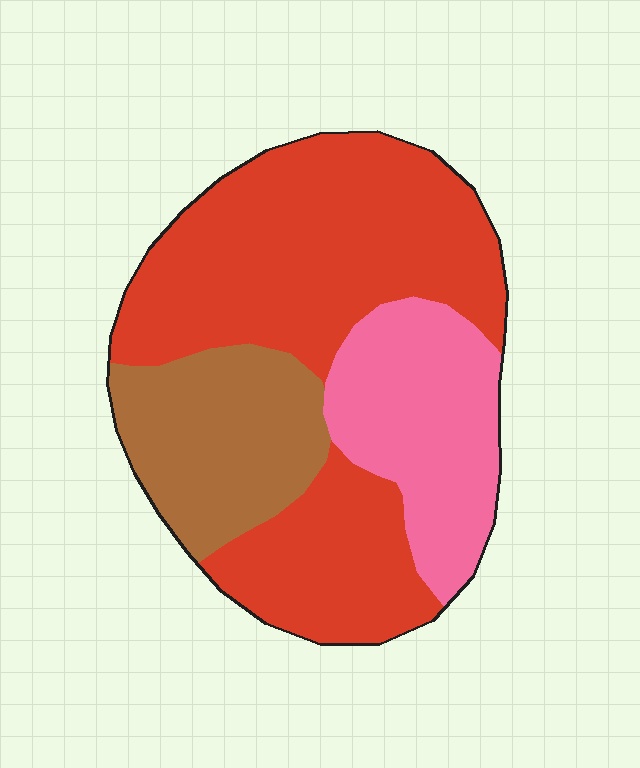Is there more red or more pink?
Red.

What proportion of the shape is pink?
Pink takes up about one fifth (1/5) of the shape.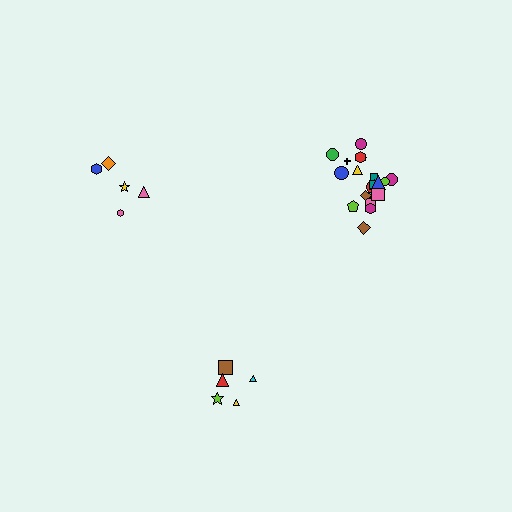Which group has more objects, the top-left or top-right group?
The top-right group.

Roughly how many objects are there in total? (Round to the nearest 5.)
Roughly 35 objects in total.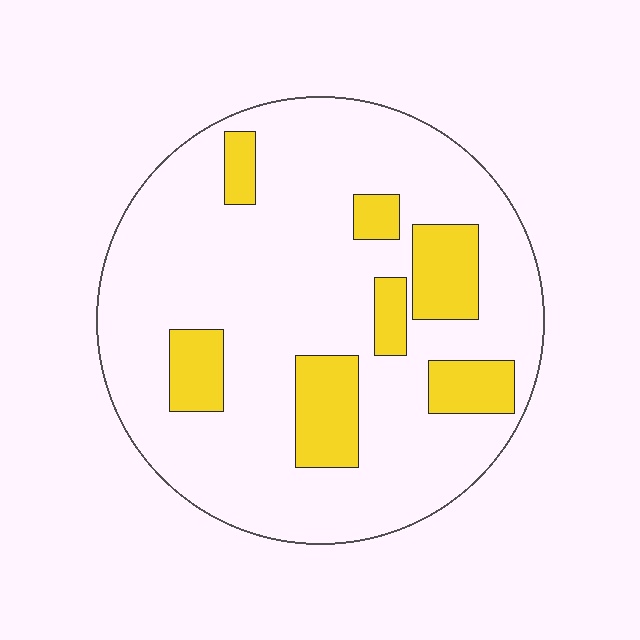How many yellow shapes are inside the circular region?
7.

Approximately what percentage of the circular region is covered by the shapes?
Approximately 20%.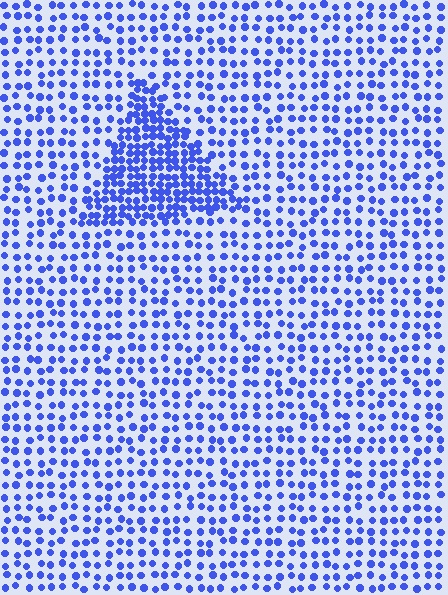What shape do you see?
I see a triangle.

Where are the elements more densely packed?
The elements are more densely packed inside the triangle boundary.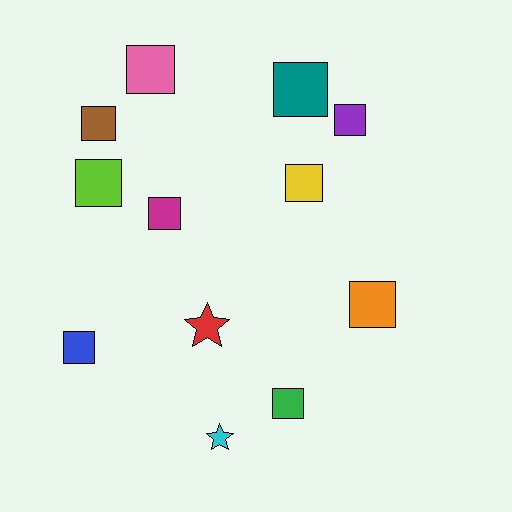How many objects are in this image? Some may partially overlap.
There are 12 objects.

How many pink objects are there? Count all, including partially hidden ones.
There is 1 pink object.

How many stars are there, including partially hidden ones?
There are 2 stars.